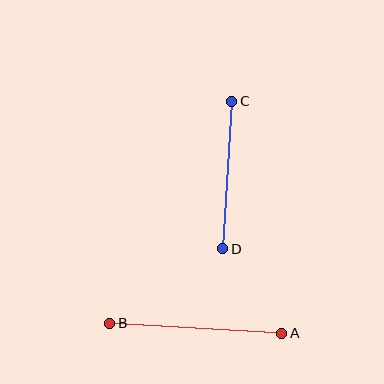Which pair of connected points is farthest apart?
Points A and B are farthest apart.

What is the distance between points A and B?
The distance is approximately 172 pixels.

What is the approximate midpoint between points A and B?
The midpoint is at approximately (196, 328) pixels.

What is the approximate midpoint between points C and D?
The midpoint is at approximately (227, 175) pixels.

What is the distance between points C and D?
The distance is approximately 147 pixels.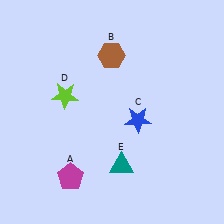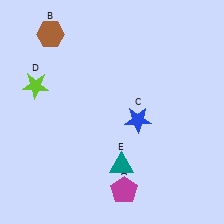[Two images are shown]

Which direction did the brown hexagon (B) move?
The brown hexagon (B) moved left.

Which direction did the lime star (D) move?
The lime star (D) moved left.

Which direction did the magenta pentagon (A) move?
The magenta pentagon (A) moved right.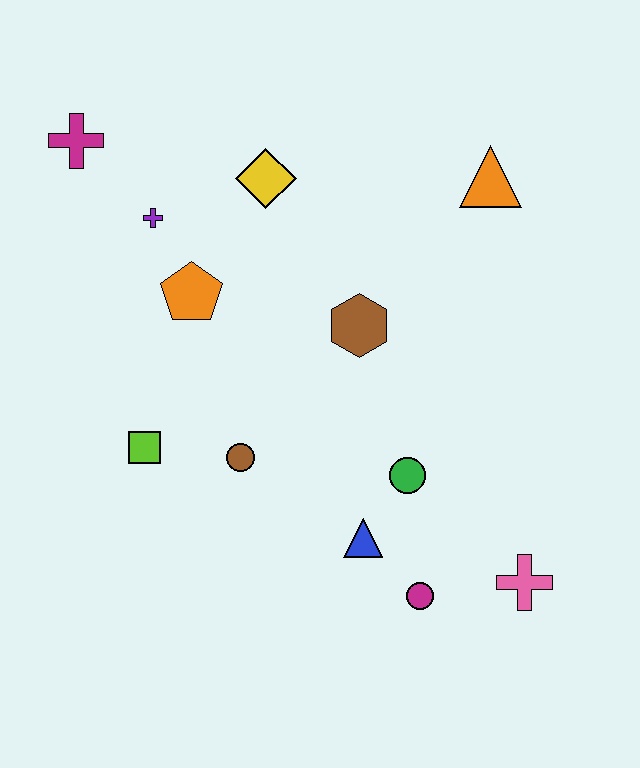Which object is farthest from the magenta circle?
The magenta cross is farthest from the magenta circle.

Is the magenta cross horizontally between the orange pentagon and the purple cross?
No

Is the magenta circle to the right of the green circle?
Yes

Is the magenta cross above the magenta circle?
Yes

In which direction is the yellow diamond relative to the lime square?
The yellow diamond is above the lime square.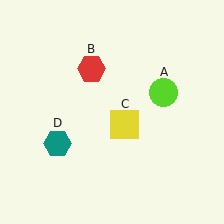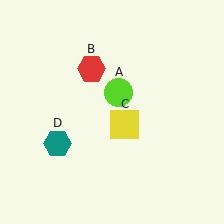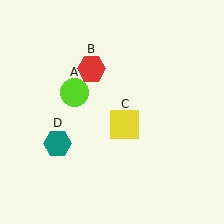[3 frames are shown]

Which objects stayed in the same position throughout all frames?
Red hexagon (object B) and yellow square (object C) and teal hexagon (object D) remained stationary.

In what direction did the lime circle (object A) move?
The lime circle (object A) moved left.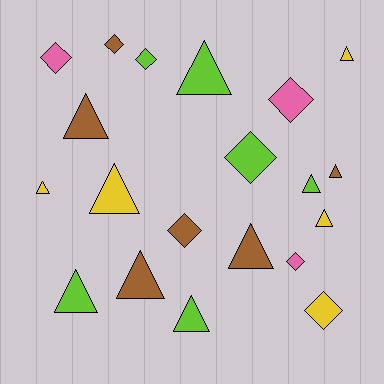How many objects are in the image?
There are 20 objects.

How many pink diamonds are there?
There are 3 pink diamonds.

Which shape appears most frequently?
Triangle, with 12 objects.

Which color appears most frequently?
Lime, with 6 objects.